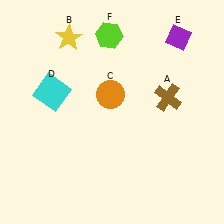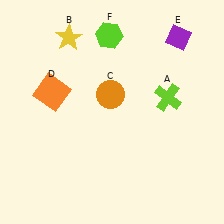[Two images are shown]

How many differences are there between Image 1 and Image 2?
There are 2 differences between the two images.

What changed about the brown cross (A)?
In Image 1, A is brown. In Image 2, it changed to lime.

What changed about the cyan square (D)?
In Image 1, D is cyan. In Image 2, it changed to orange.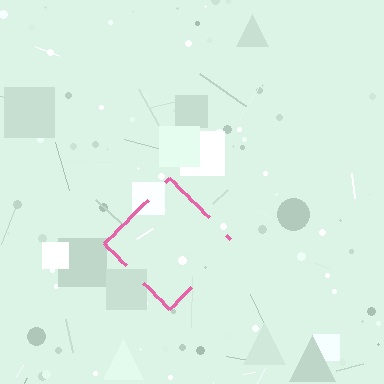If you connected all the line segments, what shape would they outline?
They would outline a diamond.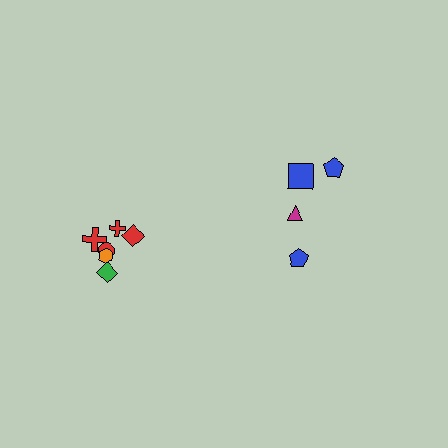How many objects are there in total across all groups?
There are 10 objects.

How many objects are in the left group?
There are 6 objects.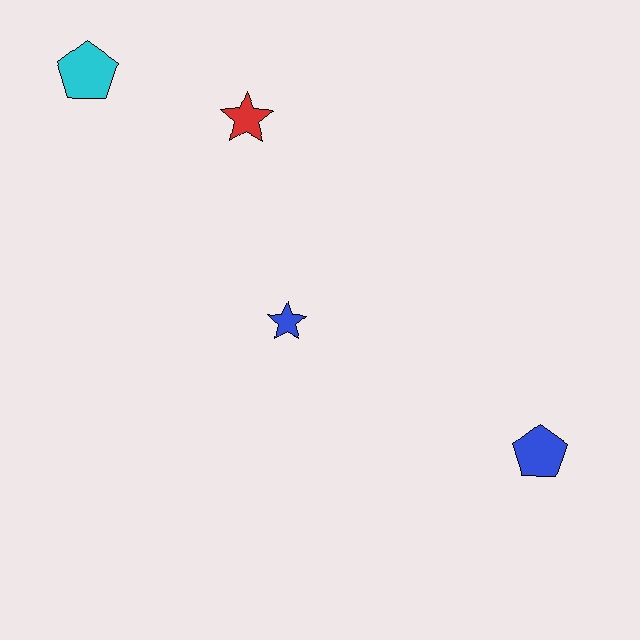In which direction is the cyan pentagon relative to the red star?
The cyan pentagon is to the left of the red star.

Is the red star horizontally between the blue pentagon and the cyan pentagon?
Yes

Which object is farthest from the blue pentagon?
The cyan pentagon is farthest from the blue pentagon.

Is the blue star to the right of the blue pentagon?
No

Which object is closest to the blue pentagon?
The blue star is closest to the blue pentagon.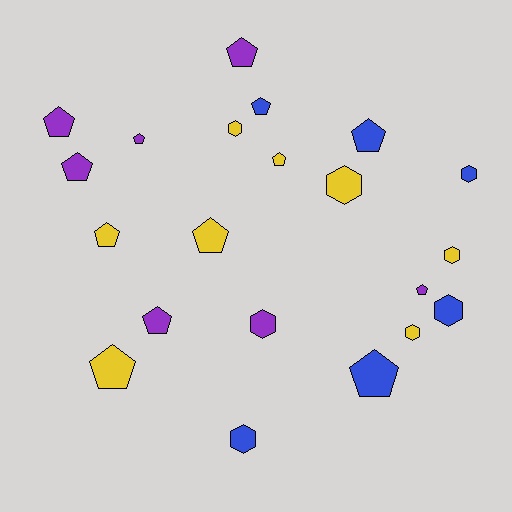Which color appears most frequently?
Yellow, with 8 objects.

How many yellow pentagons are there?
There are 4 yellow pentagons.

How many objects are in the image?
There are 21 objects.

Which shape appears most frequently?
Pentagon, with 13 objects.